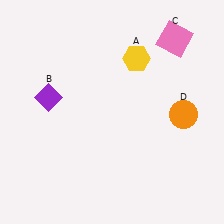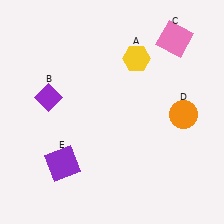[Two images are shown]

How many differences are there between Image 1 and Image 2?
There is 1 difference between the two images.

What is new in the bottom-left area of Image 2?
A purple square (E) was added in the bottom-left area of Image 2.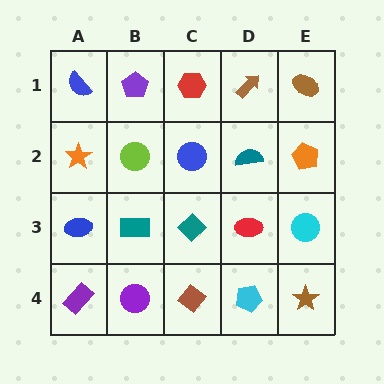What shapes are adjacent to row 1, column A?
An orange star (row 2, column A), a purple pentagon (row 1, column B).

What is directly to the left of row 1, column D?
A red hexagon.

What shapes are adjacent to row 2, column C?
A red hexagon (row 1, column C), a teal diamond (row 3, column C), a lime circle (row 2, column B), a teal semicircle (row 2, column D).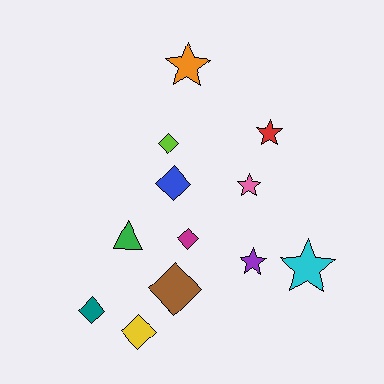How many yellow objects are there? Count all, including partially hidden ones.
There is 1 yellow object.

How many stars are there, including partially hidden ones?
There are 5 stars.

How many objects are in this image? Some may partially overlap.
There are 12 objects.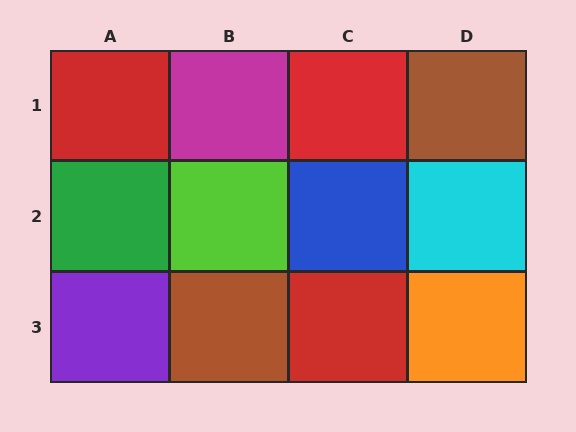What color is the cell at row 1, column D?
Brown.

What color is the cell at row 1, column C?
Red.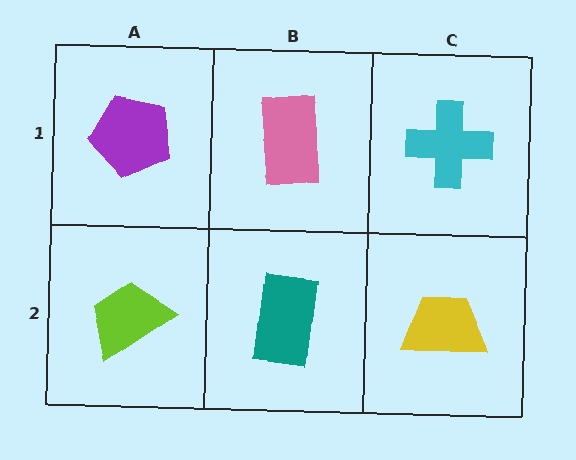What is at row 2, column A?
A lime trapezoid.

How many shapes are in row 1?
3 shapes.